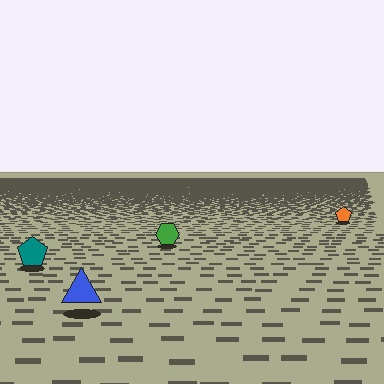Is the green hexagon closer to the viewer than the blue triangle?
No. The blue triangle is closer — you can tell from the texture gradient: the ground texture is coarser near it.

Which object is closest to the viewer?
The blue triangle is closest. The texture marks near it are larger and more spread out.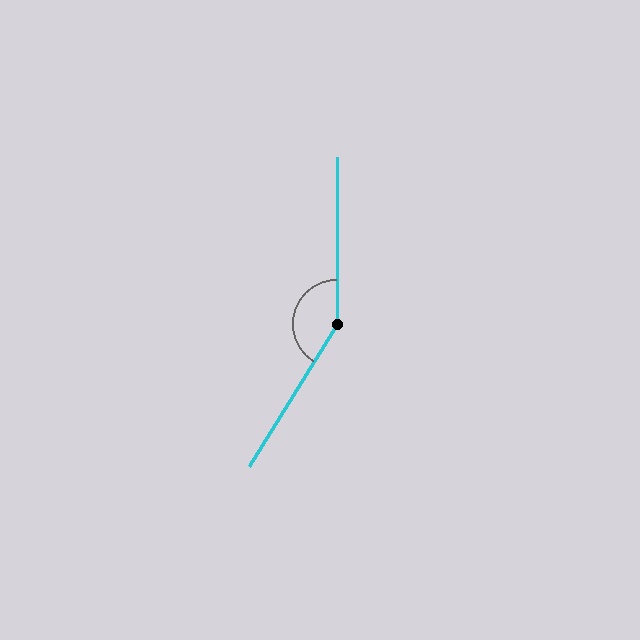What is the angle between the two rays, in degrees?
Approximately 149 degrees.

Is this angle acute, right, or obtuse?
It is obtuse.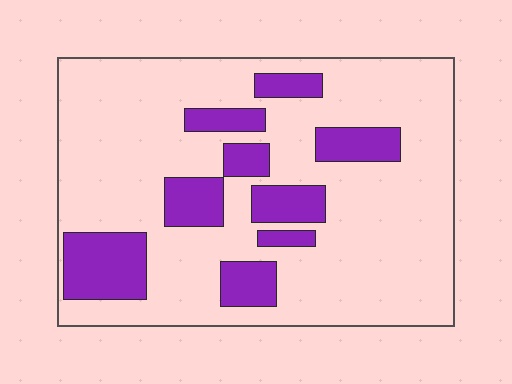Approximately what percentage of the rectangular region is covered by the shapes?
Approximately 20%.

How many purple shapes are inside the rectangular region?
9.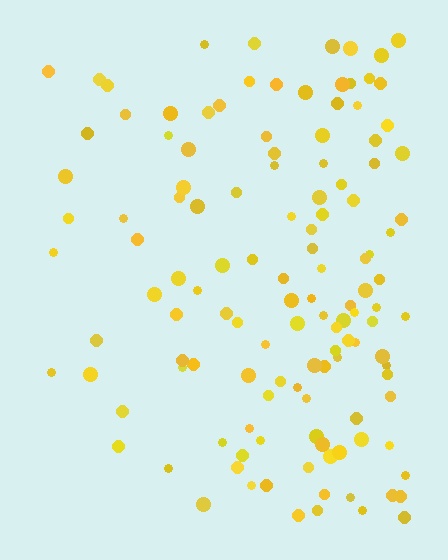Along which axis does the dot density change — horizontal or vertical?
Horizontal.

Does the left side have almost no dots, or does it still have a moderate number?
Still a moderate number, just noticeably fewer than the right.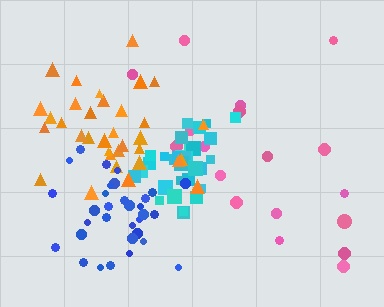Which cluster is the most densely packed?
Cyan.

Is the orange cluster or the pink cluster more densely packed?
Orange.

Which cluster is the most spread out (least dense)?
Pink.